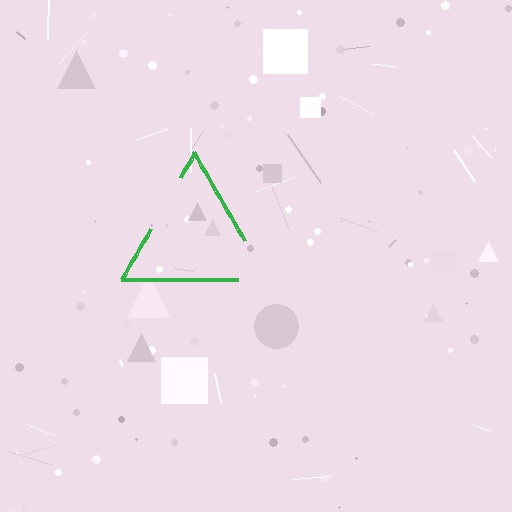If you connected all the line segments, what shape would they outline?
They would outline a triangle.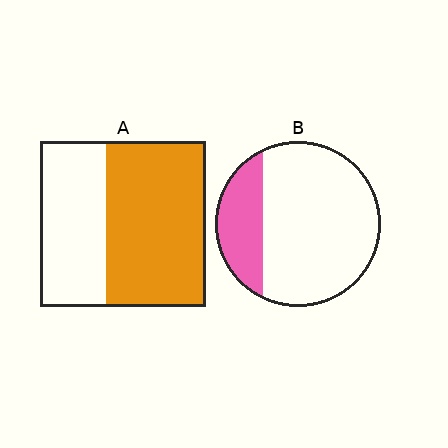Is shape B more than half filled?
No.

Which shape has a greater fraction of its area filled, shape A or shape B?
Shape A.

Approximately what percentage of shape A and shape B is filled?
A is approximately 60% and B is approximately 25%.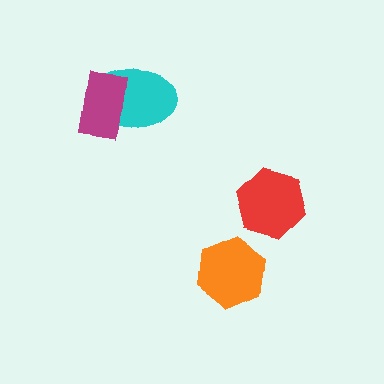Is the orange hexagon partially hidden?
No, no other shape covers it.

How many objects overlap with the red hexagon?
0 objects overlap with the red hexagon.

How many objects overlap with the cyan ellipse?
1 object overlaps with the cyan ellipse.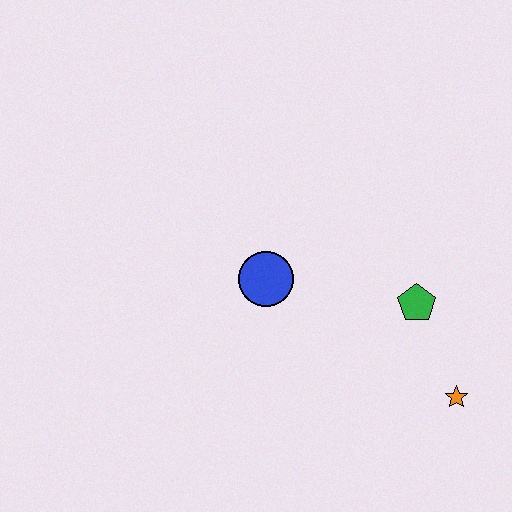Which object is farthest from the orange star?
The blue circle is farthest from the orange star.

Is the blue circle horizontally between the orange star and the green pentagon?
No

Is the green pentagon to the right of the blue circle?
Yes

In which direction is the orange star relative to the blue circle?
The orange star is to the right of the blue circle.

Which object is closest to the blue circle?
The green pentagon is closest to the blue circle.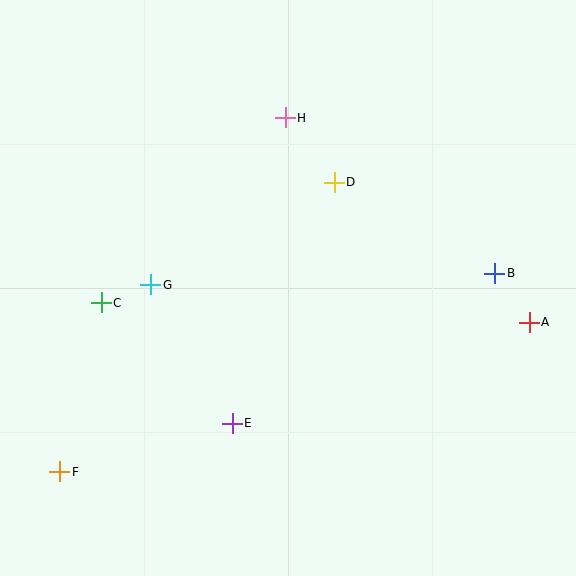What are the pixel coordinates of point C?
Point C is at (101, 303).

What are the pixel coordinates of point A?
Point A is at (529, 322).